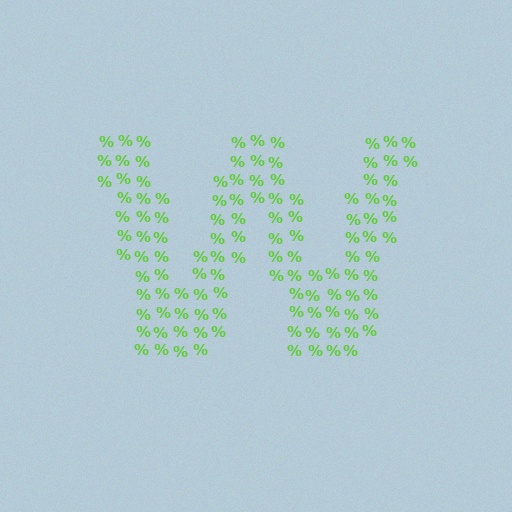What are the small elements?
The small elements are percent signs.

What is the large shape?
The large shape is the letter W.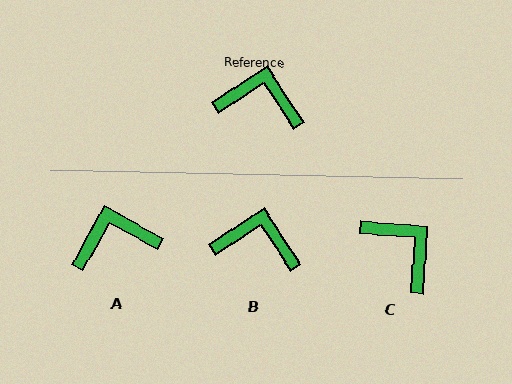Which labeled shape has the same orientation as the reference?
B.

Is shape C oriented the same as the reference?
No, it is off by about 38 degrees.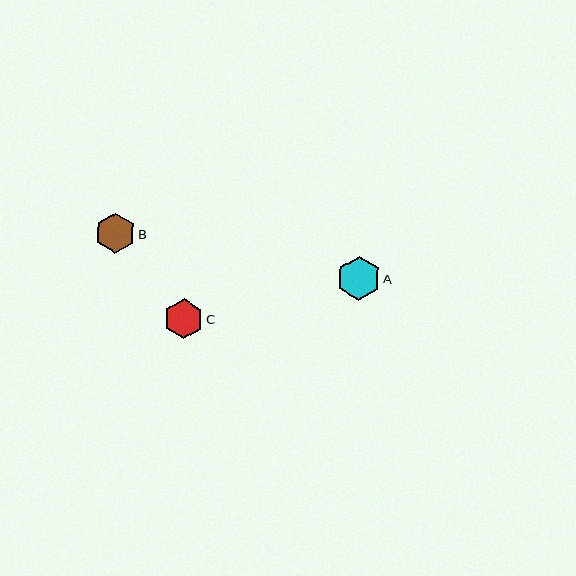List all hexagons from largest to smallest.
From largest to smallest: A, B, C.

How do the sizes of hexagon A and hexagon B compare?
Hexagon A and hexagon B are approximately the same size.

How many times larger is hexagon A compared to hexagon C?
Hexagon A is approximately 1.1 times the size of hexagon C.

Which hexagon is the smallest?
Hexagon C is the smallest with a size of approximately 40 pixels.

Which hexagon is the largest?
Hexagon A is the largest with a size of approximately 44 pixels.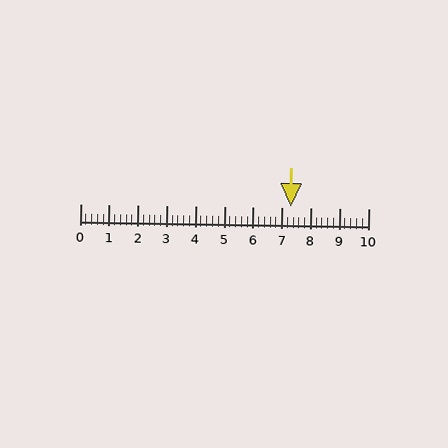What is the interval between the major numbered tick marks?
The major tick marks are spaced 1 units apart.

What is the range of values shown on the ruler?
The ruler shows values from 0 to 10.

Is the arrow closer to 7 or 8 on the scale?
The arrow is closer to 7.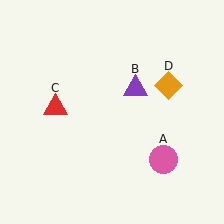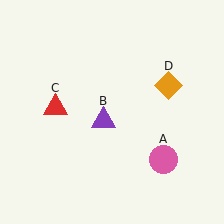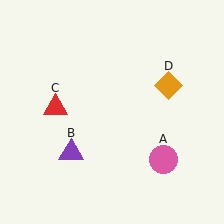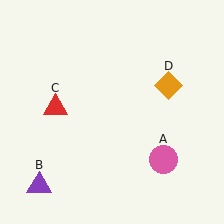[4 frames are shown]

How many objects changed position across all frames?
1 object changed position: purple triangle (object B).